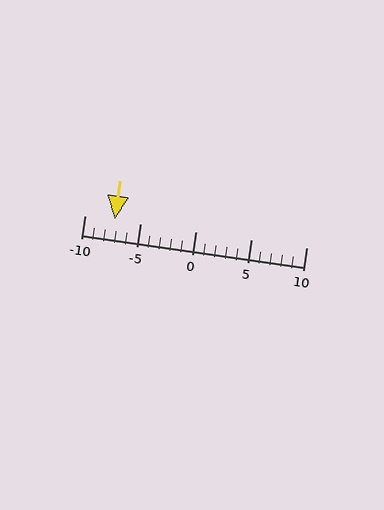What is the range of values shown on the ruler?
The ruler shows values from -10 to 10.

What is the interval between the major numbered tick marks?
The major tick marks are spaced 5 units apart.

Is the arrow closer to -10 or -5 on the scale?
The arrow is closer to -5.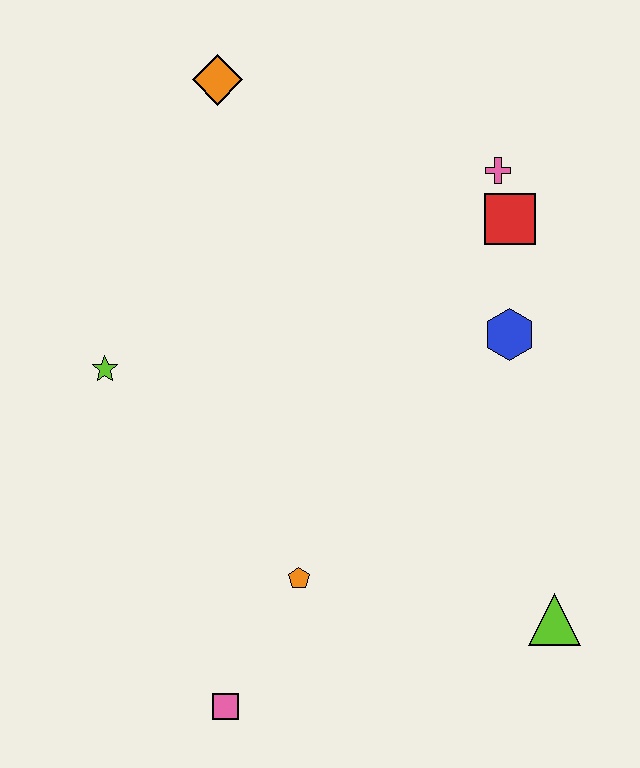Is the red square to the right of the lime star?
Yes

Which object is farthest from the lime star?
The lime triangle is farthest from the lime star.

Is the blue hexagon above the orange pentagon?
Yes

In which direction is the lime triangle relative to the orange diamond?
The lime triangle is below the orange diamond.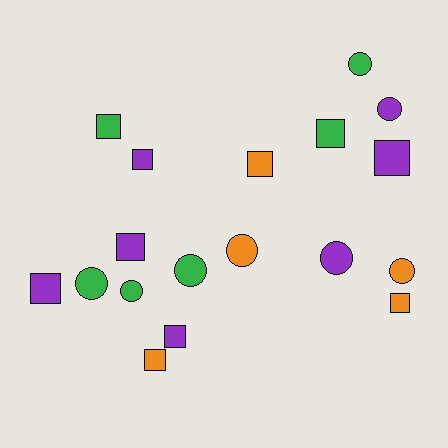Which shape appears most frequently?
Square, with 10 objects.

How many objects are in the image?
There are 18 objects.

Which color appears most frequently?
Purple, with 7 objects.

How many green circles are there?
There are 4 green circles.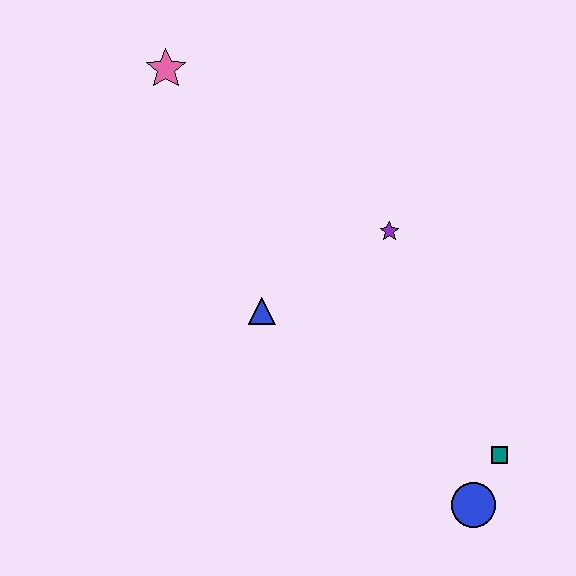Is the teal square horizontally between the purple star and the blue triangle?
No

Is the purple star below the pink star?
Yes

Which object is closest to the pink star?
The blue triangle is closest to the pink star.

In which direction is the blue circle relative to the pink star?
The blue circle is below the pink star.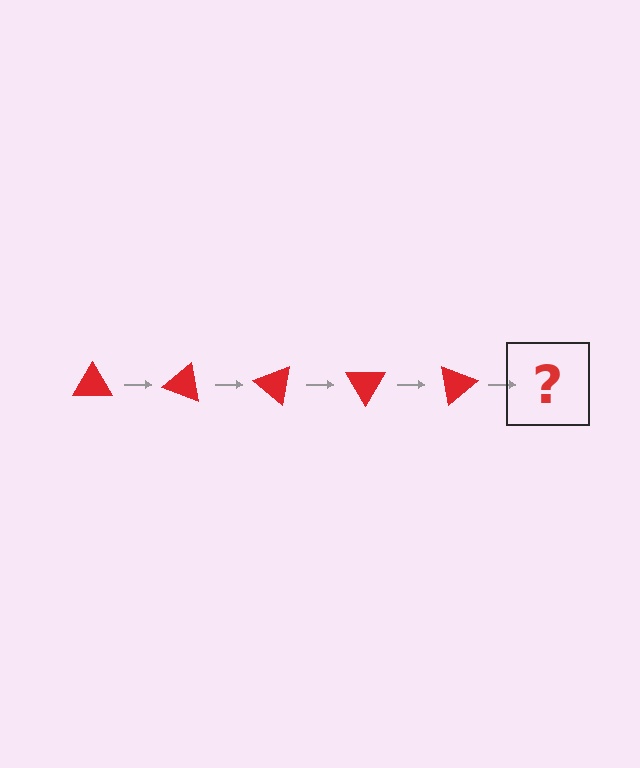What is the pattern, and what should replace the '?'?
The pattern is that the triangle rotates 20 degrees each step. The '?' should be a red triangle rotated 100 degrees.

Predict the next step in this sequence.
The next step is a red triangle rotated 100 degrees.